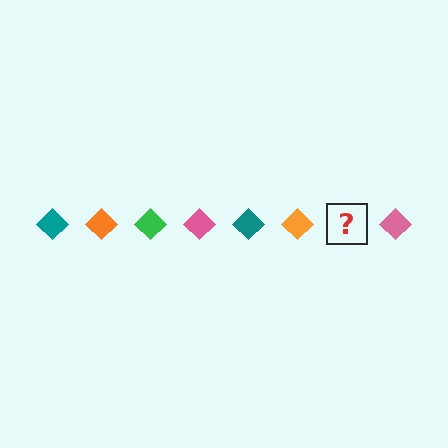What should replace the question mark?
The question mark should be replaced with a green diamond.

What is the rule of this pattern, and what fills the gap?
The rule is that the pattern cycles through teal, orange, green, pink diamonds. The gap should be filled with a green diamond.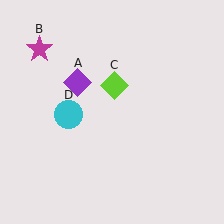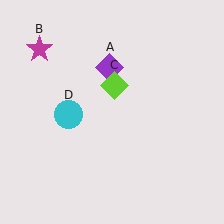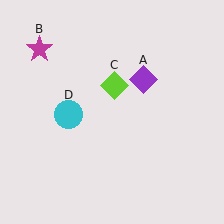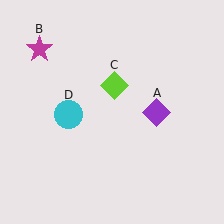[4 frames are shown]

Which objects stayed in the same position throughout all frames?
Magenta star (object B) and lime diamond (object C) and cyan circle (object D) remained stationary.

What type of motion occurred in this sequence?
The purple diamond (object A) rotated clockwise around the center of the scene.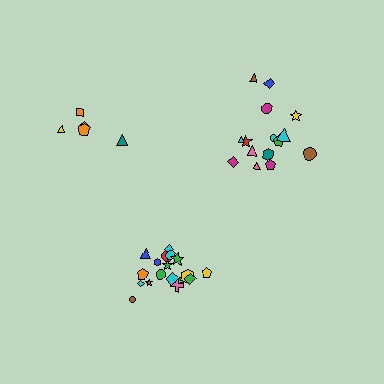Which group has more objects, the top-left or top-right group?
The top-right group.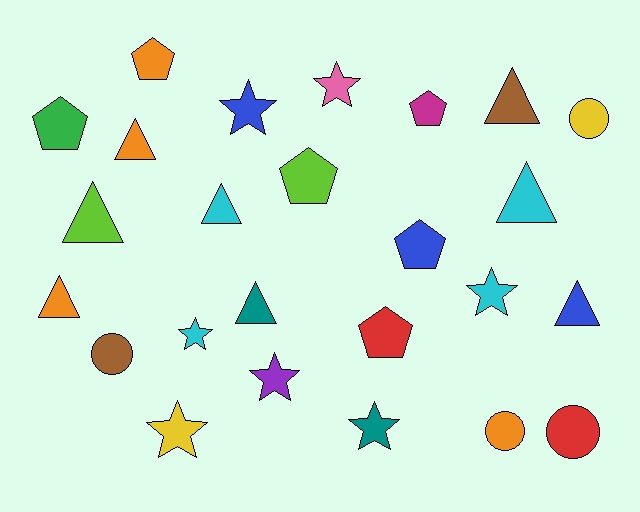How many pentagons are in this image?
There are 6 pentagons.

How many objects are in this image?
There are 25 objects.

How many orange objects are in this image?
There are 4 orange objects.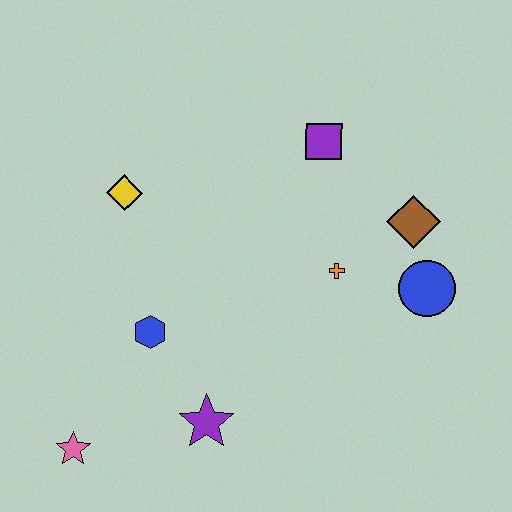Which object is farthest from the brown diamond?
The pink star is farthest from the brown diamond.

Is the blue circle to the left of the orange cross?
No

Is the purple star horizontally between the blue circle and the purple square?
No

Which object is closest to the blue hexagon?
The purple star is closest to the blue hexagon.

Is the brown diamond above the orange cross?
Yes